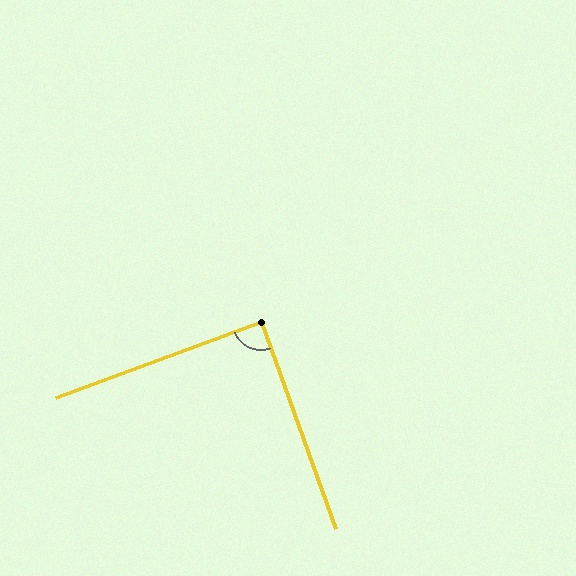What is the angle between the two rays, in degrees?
Approximately 90 degrees.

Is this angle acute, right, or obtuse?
It is approximately a right angle.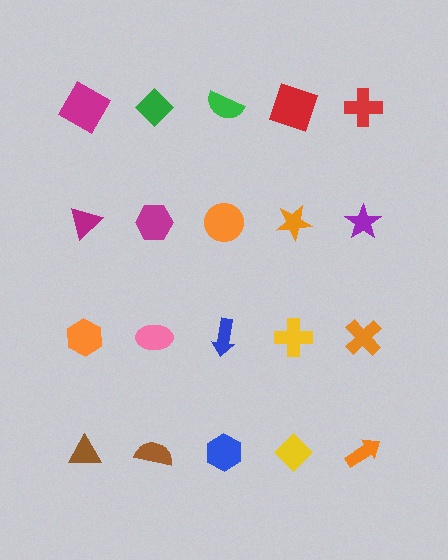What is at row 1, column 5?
A red cross.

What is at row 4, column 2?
A brown semicircle.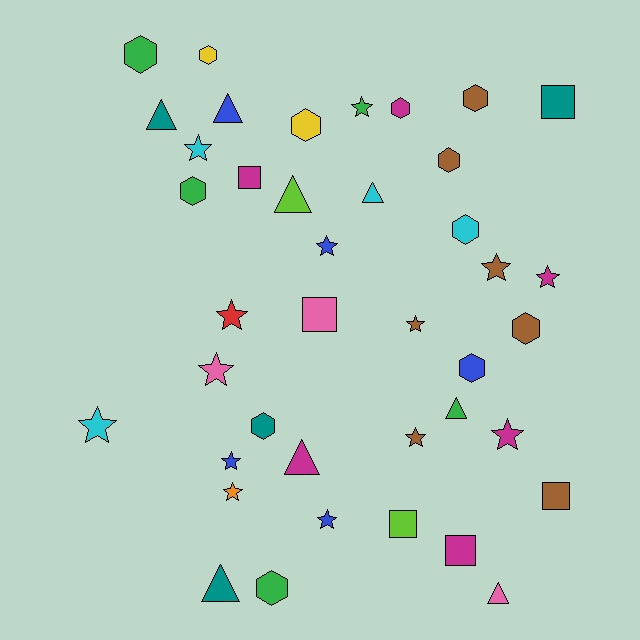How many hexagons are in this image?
There are 12 hexagons.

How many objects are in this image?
There are 40 objects.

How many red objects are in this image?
There is 1 red object.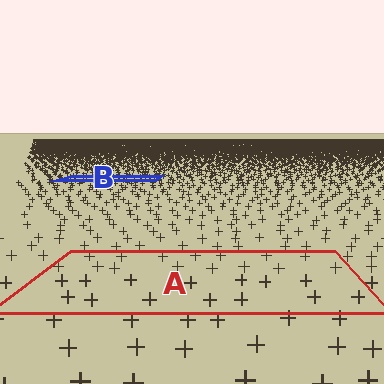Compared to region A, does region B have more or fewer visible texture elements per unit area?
Region B has more texture elements per unit area — they are packed more densely because it is farther away.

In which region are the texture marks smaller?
The texture marks are smaller in region B, because it is farther away.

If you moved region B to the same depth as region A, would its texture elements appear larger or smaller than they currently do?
They would appear larger. At a closer depth, the same texture elements are projected at a bigger on-screen size.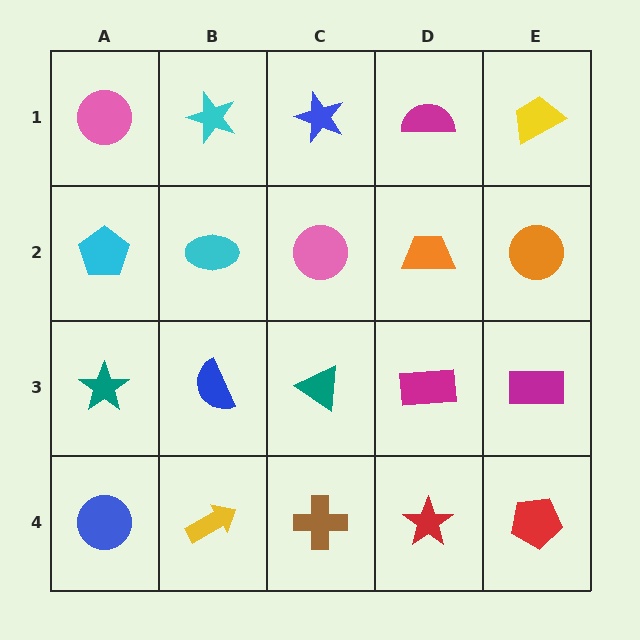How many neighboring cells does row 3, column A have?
3.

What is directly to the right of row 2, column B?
A pink circle.